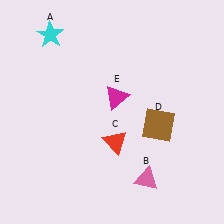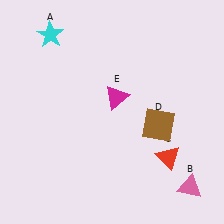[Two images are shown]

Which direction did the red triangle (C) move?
The red triangle (C) moved right.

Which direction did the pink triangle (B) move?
The pink triangle (B) moved right.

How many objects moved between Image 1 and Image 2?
2 objects moved between the two images.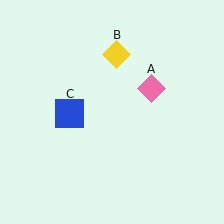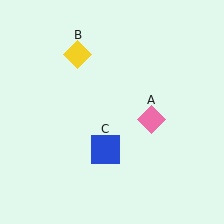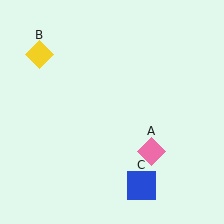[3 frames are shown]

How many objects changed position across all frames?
3 objects changed position: pink diamond (object A), yellow diamond (object B), blue square (object C).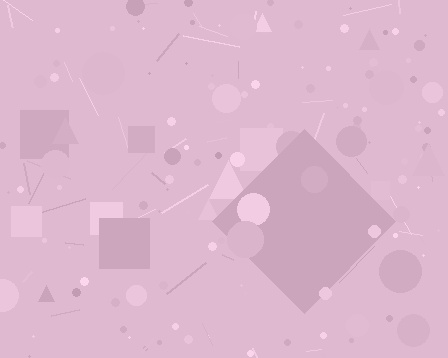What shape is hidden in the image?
A diamond is hidden in the image.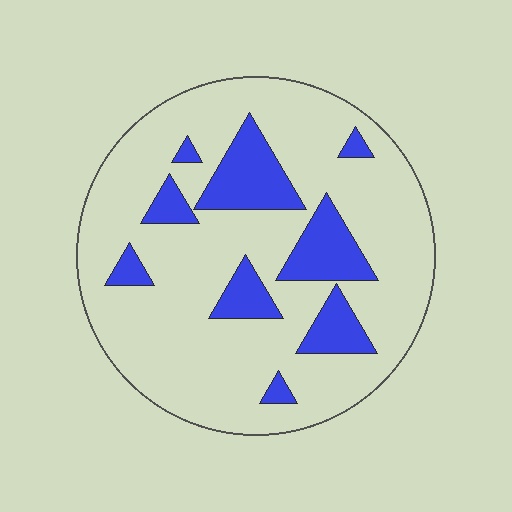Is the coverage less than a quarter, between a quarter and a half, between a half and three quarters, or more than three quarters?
Less than a quarter.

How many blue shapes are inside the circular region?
9.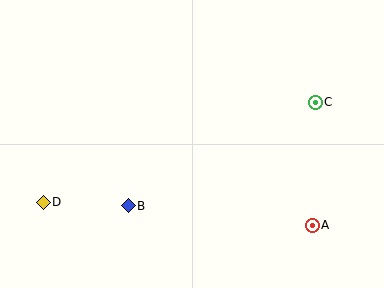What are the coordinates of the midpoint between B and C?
The midpoint between B and C is at (222, 154).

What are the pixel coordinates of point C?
Point C is at (315, 102).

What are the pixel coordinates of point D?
Point D is at (43, 202).